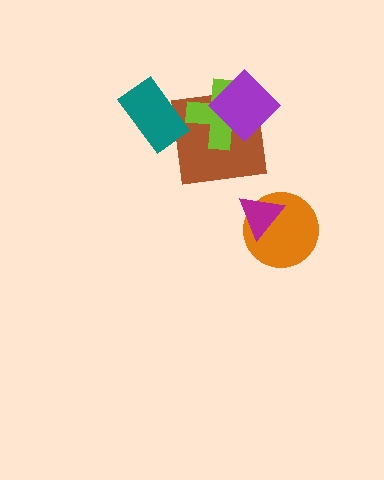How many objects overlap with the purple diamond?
2 objects overlap with the purple diamond.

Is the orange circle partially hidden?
Yes, it is partially covered by another shape.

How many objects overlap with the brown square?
2 objects overlap with the brown square.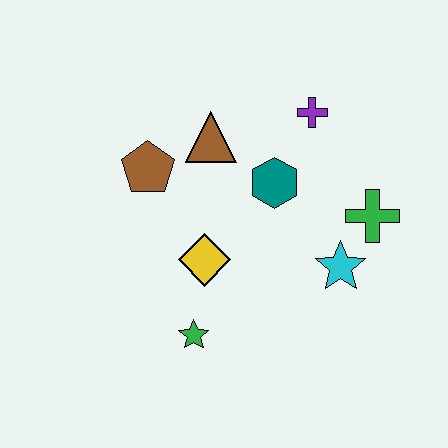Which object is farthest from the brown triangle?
The green star is farthest from the brown triangle.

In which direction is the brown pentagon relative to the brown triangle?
The brown pentagon is to the left of the brown triangle.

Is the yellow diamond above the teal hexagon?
No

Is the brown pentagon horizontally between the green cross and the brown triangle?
No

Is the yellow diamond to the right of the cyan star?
No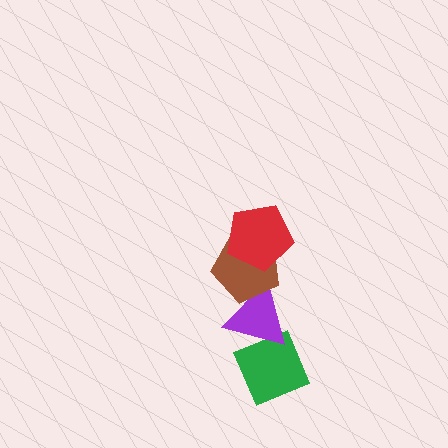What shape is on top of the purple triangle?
The brown pentagon is on top of the purple triangle.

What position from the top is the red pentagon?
The red pentagon is 1st from the top.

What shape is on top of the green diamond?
The purple triangle is on top of the green diamond.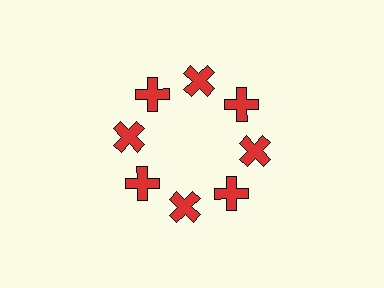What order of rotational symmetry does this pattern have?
This pattern has 8-fold rotational symmetry.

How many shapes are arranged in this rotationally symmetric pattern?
There are 8 shapes, arranged in 8 groups of 1.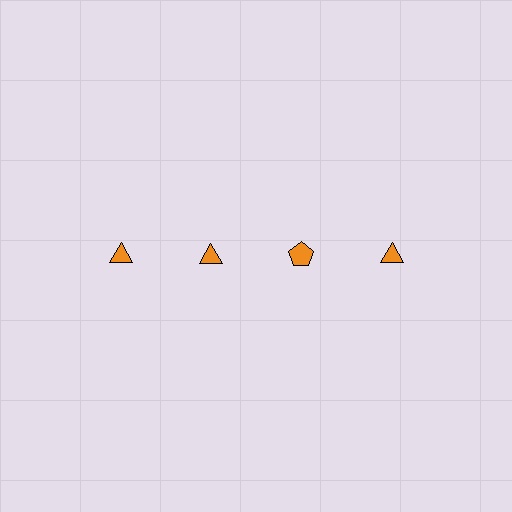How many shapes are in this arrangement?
There are 4 shapes arranged in a grid pattern.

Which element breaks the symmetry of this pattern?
The orange pentagon in the top row, center column breaks the symmetry. All other shapes are orange triangles.